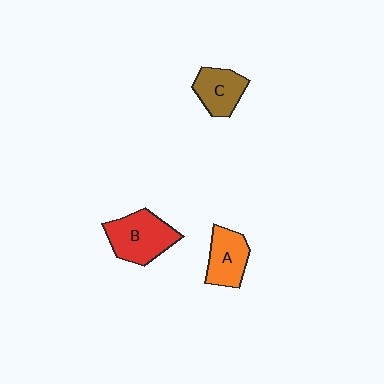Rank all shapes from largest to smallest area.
From largest to smallest: B (red), A (orange), C (brown).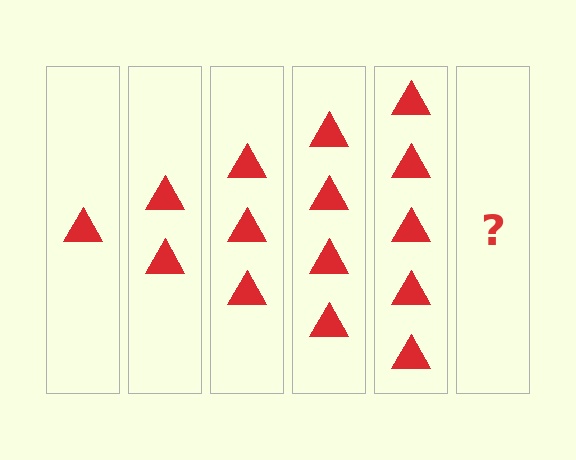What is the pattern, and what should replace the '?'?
The pattern is that each step adds one more triangle. The '?' should be 6 triangles.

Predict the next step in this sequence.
The next step is 6 triangles.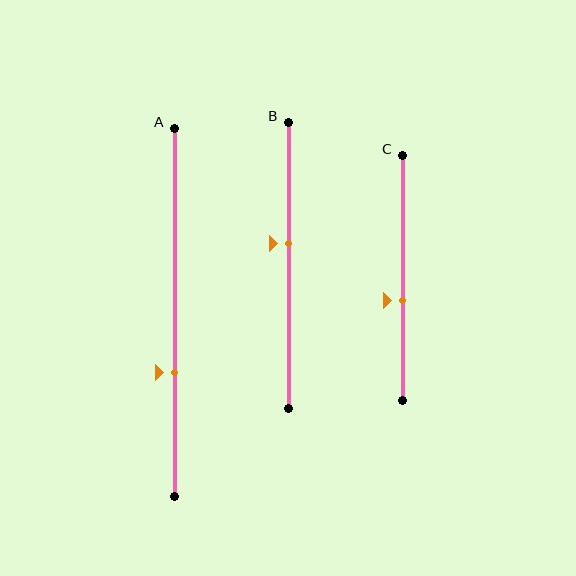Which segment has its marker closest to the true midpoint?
Segment B has its marker closest to the true midpoint.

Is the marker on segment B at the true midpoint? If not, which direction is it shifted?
No, the marker on segment B is shifted upward by about 8% of the segment length.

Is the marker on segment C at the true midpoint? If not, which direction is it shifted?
No, the marker on segment C is shifted downward by about 9% of the segment length.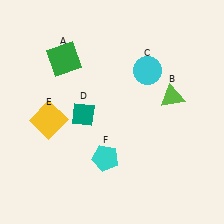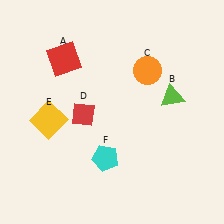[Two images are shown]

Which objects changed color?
A changed from green to red. C changed from cyan to orange. D changed from teal to red.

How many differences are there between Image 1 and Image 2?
There are 3 differences between the two images.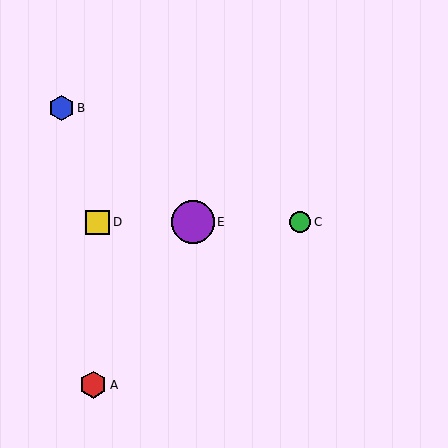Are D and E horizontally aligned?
Yes, both are at y≈222.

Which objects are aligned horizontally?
Objects C, D, E are aligned horizontally.